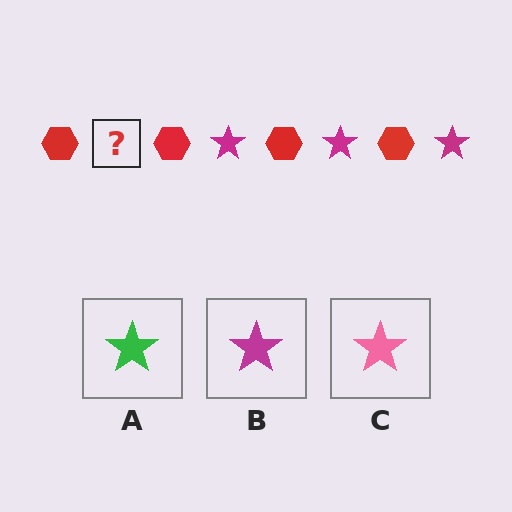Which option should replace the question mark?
Option B.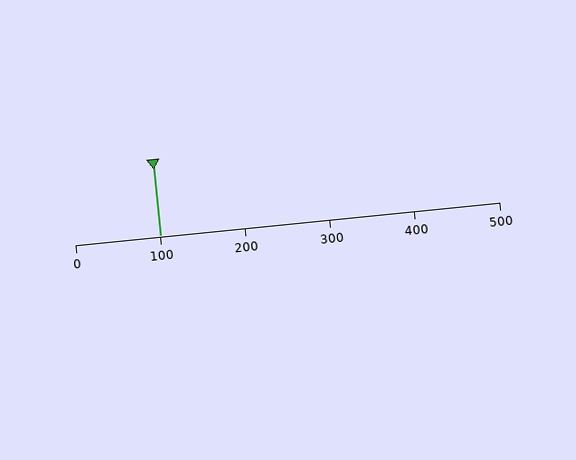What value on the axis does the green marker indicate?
The marker indicates approximately 100.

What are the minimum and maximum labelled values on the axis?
The axis runs from 0 to 500.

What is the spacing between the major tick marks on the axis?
The major ticks are spaced 100 apart.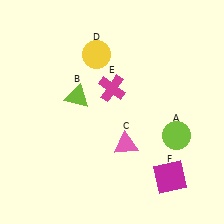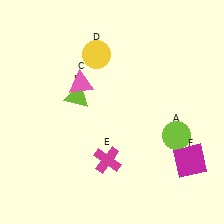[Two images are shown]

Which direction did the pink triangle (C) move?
The pink triangle (C) moved up.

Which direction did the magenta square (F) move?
The magenta square (F) moved right.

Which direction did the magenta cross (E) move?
The magenta cross (E) moved down.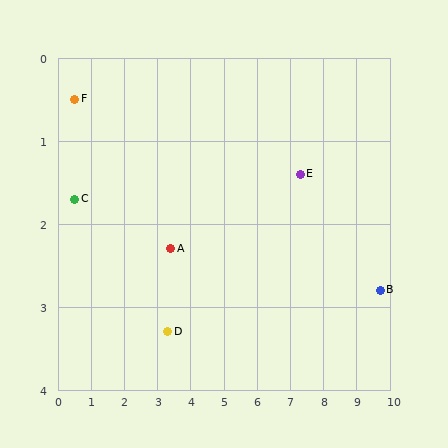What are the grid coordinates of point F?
Point F is at approximately (0.5, 0.5).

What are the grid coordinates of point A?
Point A is at approximately (3.4, 2.3).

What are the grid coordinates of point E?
Point E is at approximately (7.3, 1.4).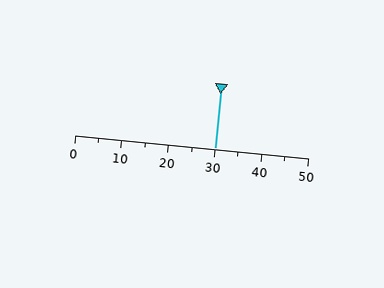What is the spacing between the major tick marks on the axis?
The major ticks are spaced 10 apart.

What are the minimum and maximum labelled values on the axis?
The axis runs from 0 to 50.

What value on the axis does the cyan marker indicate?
The marker indicates approximately 30.